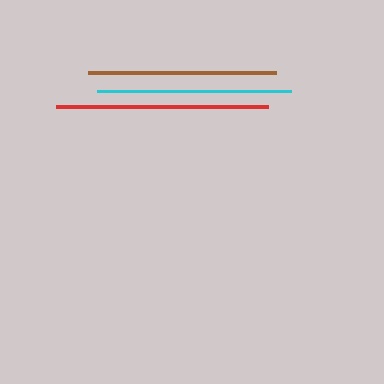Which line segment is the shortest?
The brown line is the shortest at approximately 188 pixels.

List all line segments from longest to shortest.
From longest to shortest: red, cyan, brown.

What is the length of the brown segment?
The brown segment is approximately 188 pixels long.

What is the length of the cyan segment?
The cyan segment is approximately 194 pixels long.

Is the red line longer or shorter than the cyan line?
The red line is longer than the cyan line.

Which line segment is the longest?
The red line is the longest at approximately 212 pixels.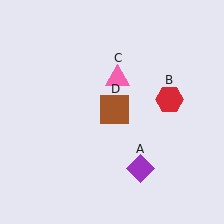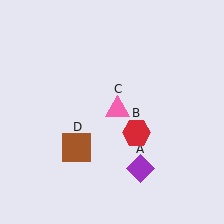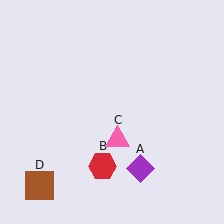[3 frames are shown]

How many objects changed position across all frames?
3 objects changed position: red hexagon (object B), pink triangle (object C), brown square (object D).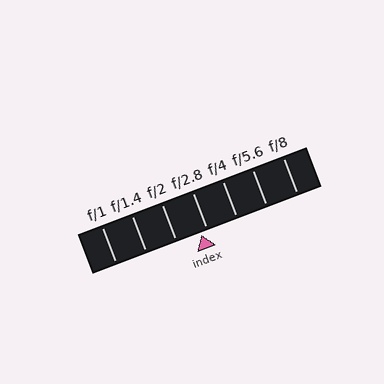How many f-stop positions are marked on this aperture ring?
There are 7 f-stop positions marked.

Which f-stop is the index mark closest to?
The index mark is closest to f/2.8.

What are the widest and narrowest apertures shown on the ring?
The widest aperture shown is f/1 and the narrowest is f/8.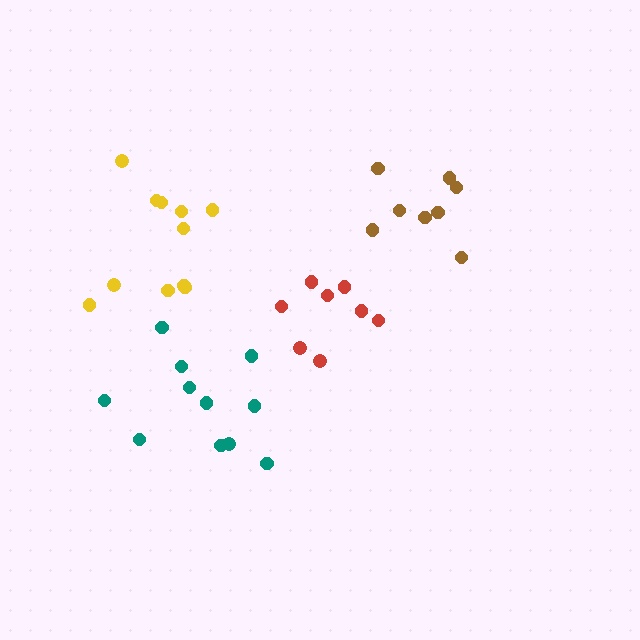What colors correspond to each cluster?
The clusters are colored: yellow, red, brown, teal.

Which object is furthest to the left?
The yellow cluster is leftmost.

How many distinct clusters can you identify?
There are 4 distinct clusters.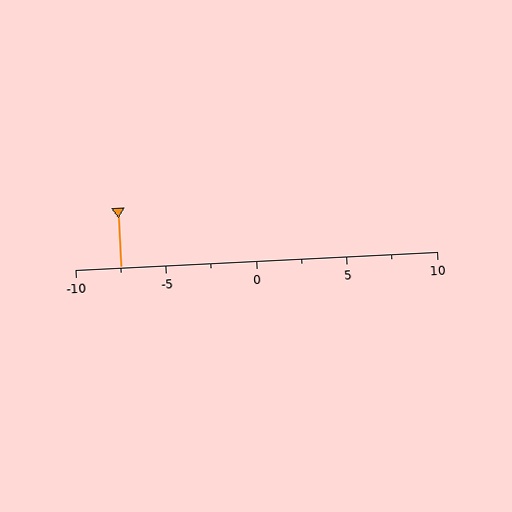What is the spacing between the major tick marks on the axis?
The major ticks are spaced 5 apart.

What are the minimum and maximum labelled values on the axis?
The axis runs from -10 to 10.